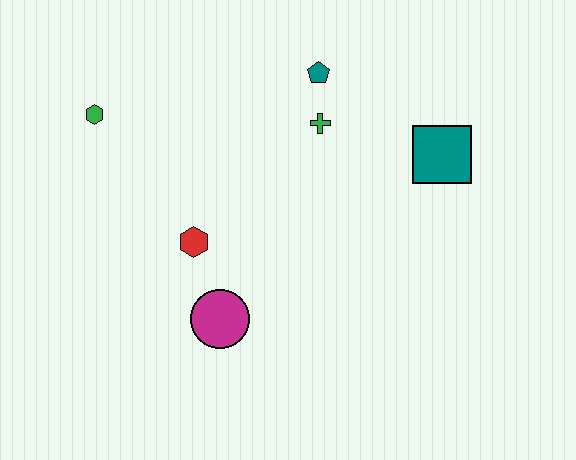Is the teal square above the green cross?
No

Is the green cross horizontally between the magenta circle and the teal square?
Yes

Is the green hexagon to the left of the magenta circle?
Yes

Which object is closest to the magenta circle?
The red hexagon is closest to the magenta circle.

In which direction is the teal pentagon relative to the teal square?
The teal pentagon is to the left of the teal square.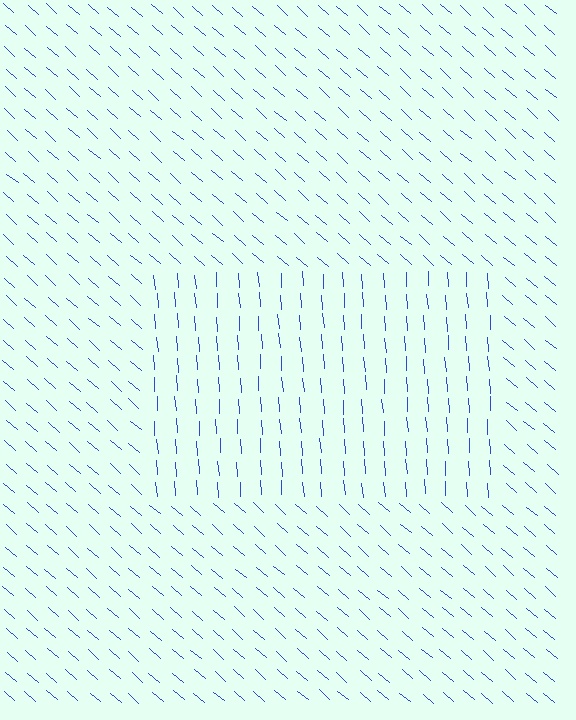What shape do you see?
I see a rectangle.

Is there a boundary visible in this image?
Yes, there is a texture boundary formed by a change in line orientation.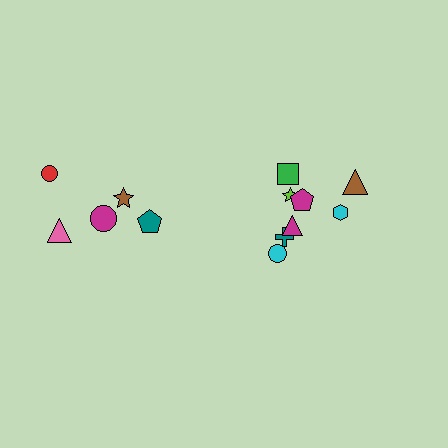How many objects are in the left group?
There are 5 objects.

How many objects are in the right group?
There are 8 objects.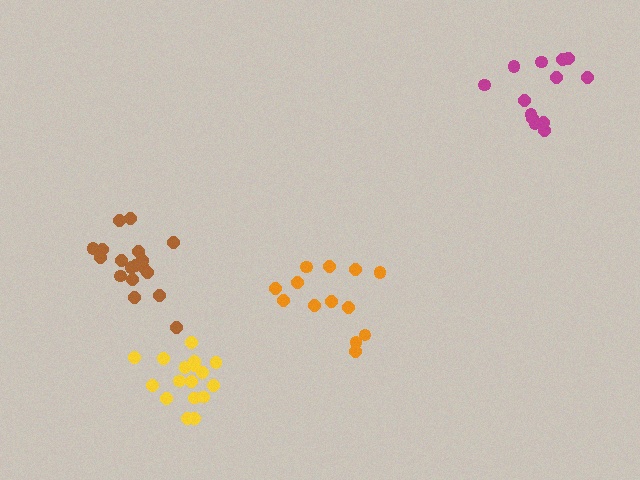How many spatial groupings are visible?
There are 4 spatial groupings.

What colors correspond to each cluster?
The clusters are colored: orange, magenta, yellow, brown.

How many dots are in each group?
Group 1: 13 dots, Group 2: 13 dots, Group 3: 17 dots, Group 4: 19 dots (62 total).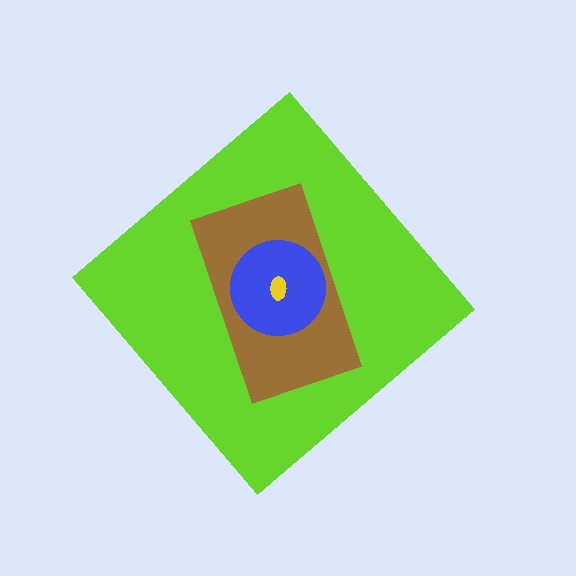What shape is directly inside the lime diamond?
The brown rectangle.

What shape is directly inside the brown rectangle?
The blue circle.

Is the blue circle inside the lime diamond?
Yes.